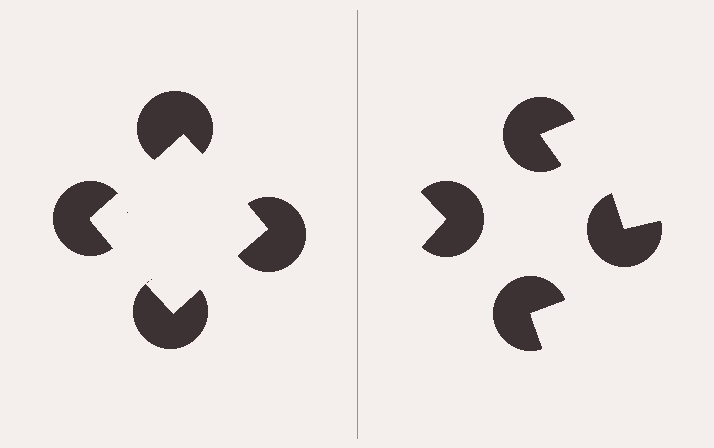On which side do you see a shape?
An illusory square appears on the left side. On the right side the wedge cuts are rotated, so no coherent shape forms.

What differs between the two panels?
The pac-man discs are positioned identically on both sides; only the wedge orientations differ. On the left they align to a square; on the right they are misaligned.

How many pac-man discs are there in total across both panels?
8 — 4 on each side.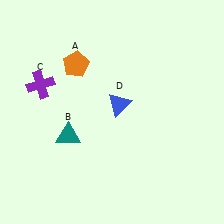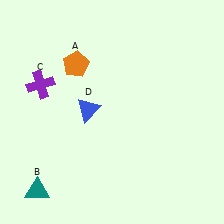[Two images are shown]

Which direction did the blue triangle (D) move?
The blue triangle (D) moved left.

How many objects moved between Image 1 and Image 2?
2 objects moved between the two images.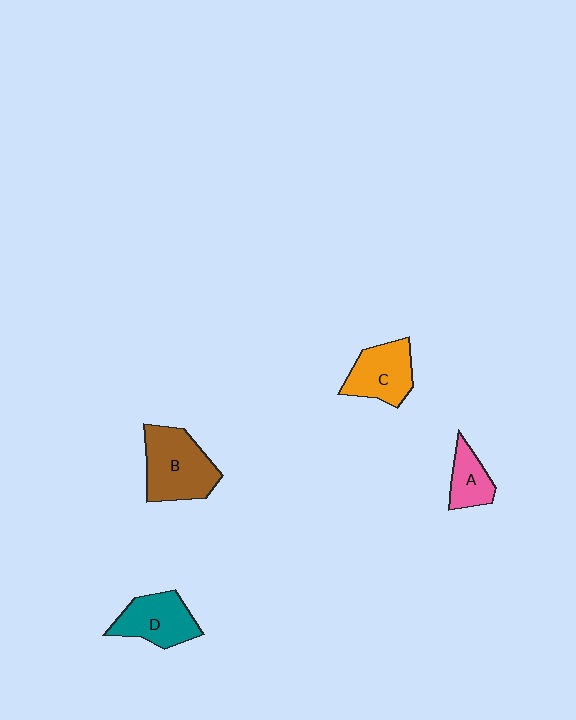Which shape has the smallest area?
Shape A (pink).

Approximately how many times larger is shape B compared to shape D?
Approximately 1.3 times.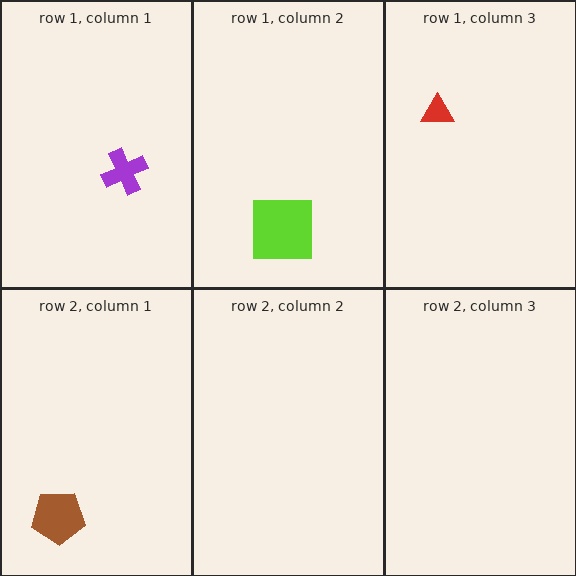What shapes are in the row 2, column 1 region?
The brown pentagon.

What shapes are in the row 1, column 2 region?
The lime square.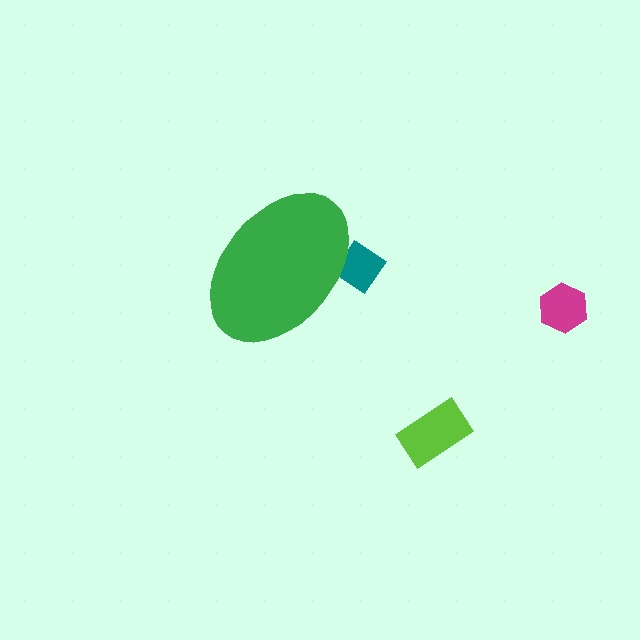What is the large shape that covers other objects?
A green ellipse.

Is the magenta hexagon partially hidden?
No, the magenta hexagon is fully visible.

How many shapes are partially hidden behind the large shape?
1 shape is partially hidden.